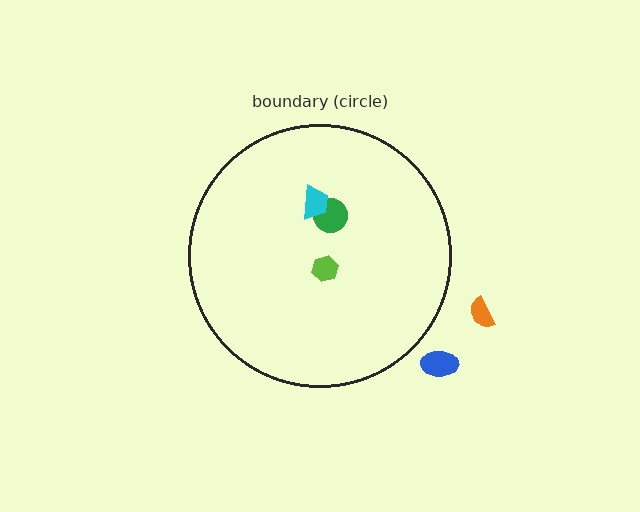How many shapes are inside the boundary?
3 inside, 2 outside.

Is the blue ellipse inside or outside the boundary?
Outside.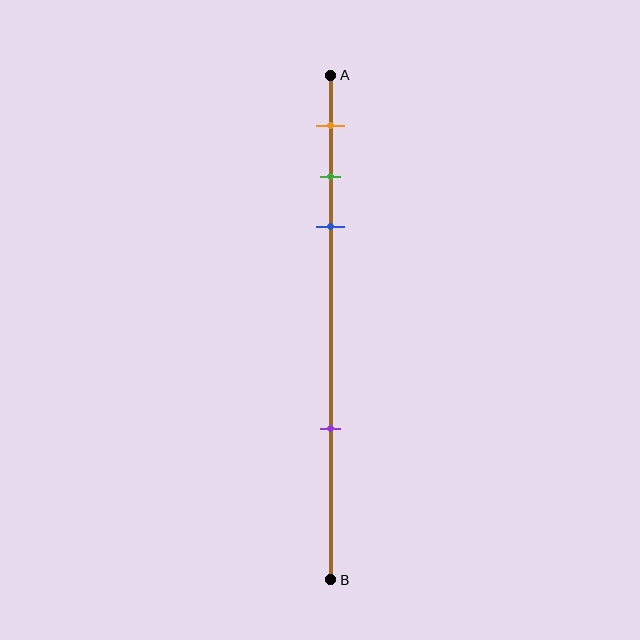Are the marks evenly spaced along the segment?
No, the marks are not evenly spaced.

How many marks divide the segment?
There are 4 marks dividing the segment.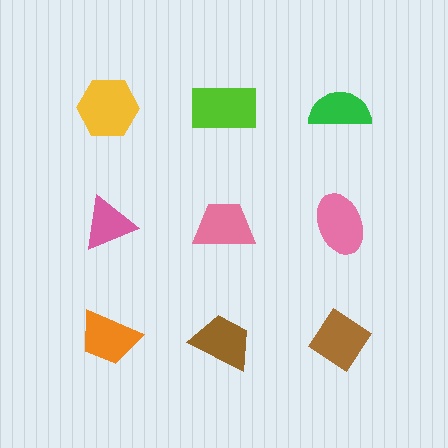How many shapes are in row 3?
3 shapes.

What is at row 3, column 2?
A brown trapezoid.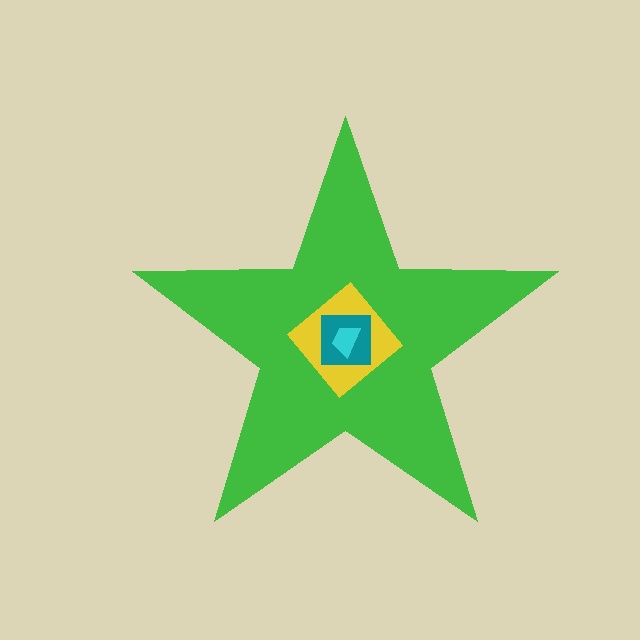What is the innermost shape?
The cyan trapezoid.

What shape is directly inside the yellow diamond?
The teal square.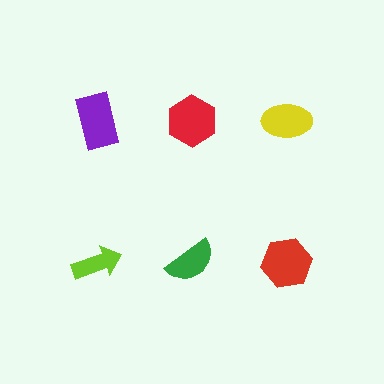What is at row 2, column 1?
A lime arrow.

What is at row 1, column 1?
A purple rectangle.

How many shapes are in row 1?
3 shapes.